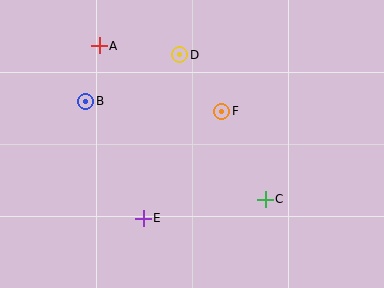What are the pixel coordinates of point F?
Point F is at (222, 111).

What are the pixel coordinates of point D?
Point D is at (180, 55).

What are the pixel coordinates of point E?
Point E is at (143, 218).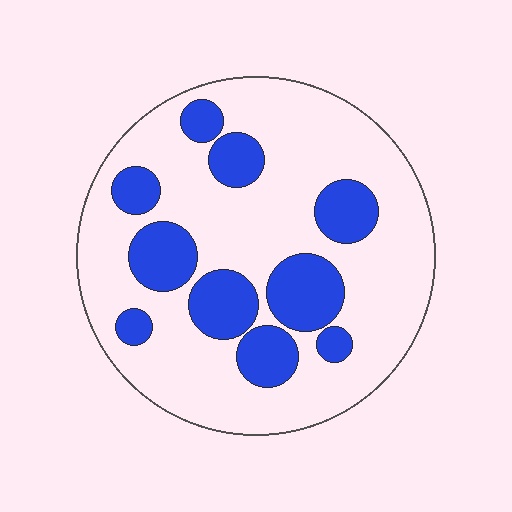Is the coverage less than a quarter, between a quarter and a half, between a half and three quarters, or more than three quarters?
Between a quarter and a half.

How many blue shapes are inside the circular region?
10.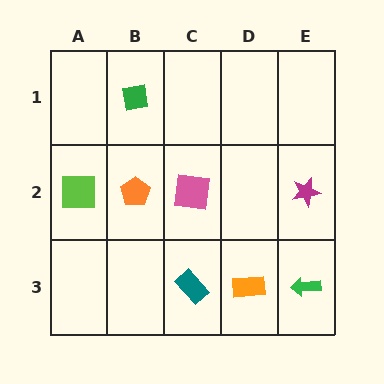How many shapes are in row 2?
4 shapes.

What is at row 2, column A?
A lime square.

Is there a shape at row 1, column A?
No, that cell is empty.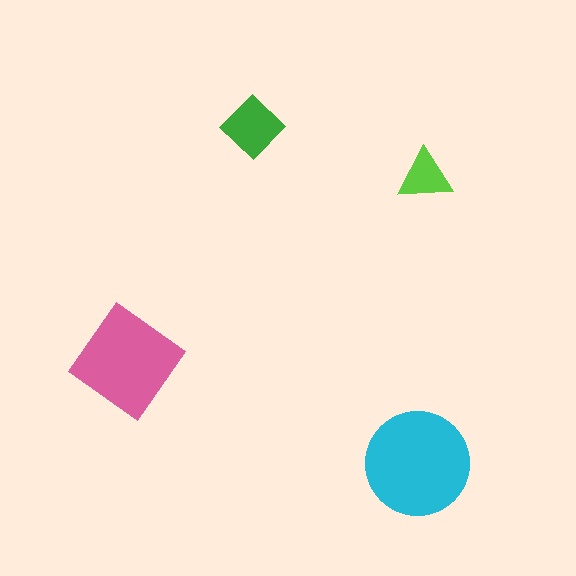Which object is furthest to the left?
The pink diamond is leftmost.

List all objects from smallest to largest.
The lime triangle, the green diamond, the pink diamond, the cyan circle.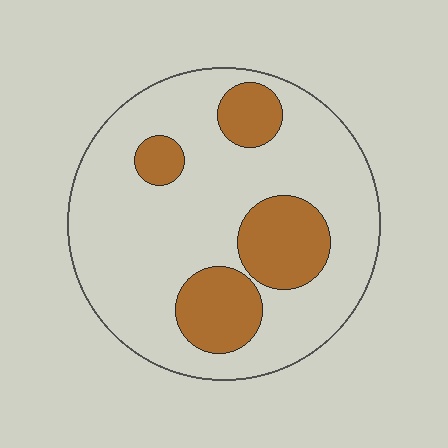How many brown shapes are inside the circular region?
4.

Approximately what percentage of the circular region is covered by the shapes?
Approximately 25%.